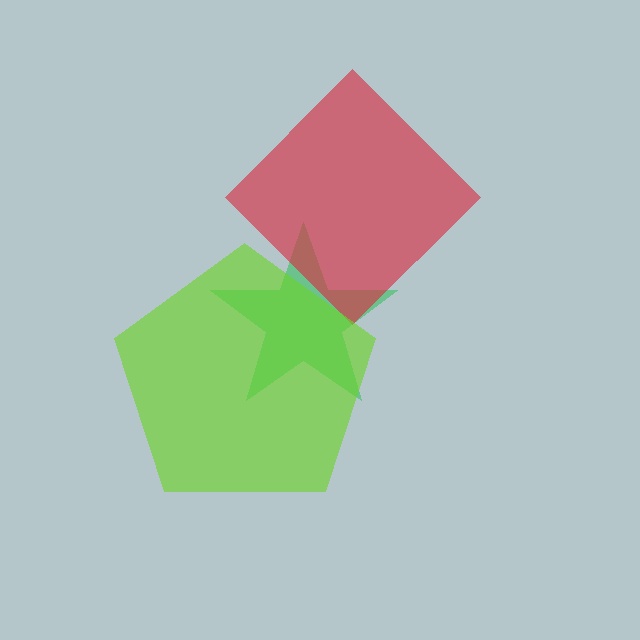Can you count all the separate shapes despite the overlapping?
Yes, there are 3 separate shapes.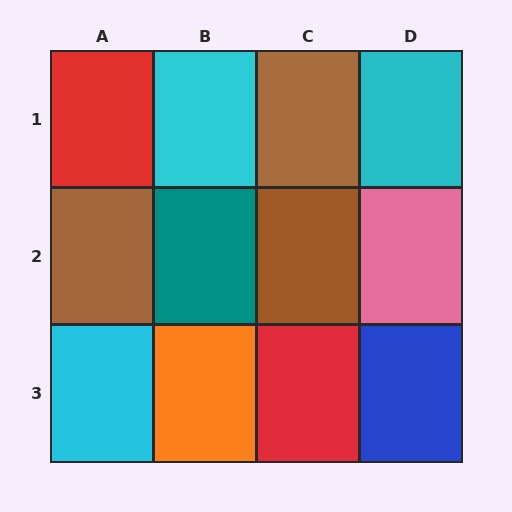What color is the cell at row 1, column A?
Red.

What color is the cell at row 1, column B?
Cyan.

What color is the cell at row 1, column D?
Cyan.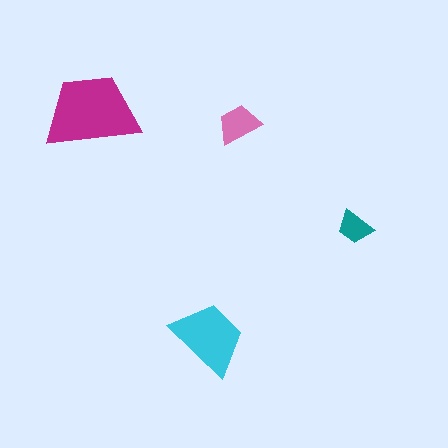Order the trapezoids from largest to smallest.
the magenta one, the cyan one, the pink one, the teal one.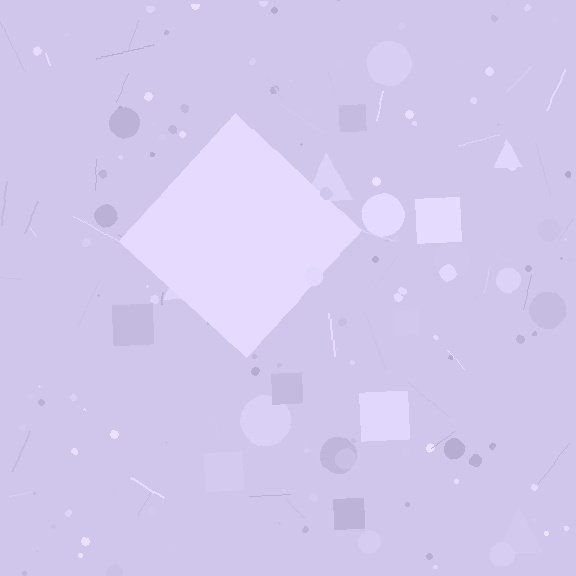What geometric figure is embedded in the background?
A diamond is embedded in the background.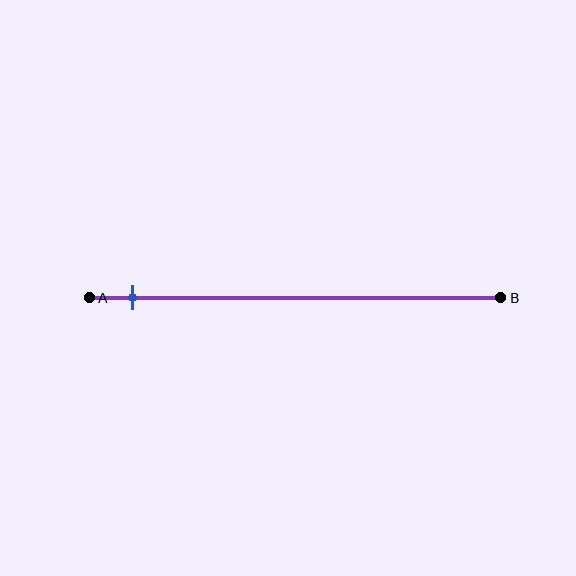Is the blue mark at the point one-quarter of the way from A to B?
No, the mark is at about 10% from A, not at the 25% one-quarter point.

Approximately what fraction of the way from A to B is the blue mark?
The blue mark is approximately 10% of the way from A to B.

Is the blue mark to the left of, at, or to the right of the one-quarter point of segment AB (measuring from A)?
The blue mark is to the left of the one-quarter point of segment AB.